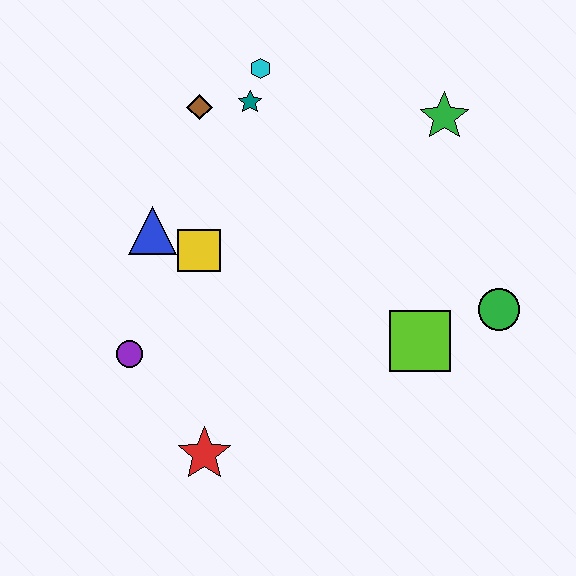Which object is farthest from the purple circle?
The green star is farthest from the purple circle.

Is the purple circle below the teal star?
Yes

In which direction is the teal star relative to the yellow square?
The teal star is above the yellow square.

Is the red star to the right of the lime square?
No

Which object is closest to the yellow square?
The blue triangle is closest to the yellow square.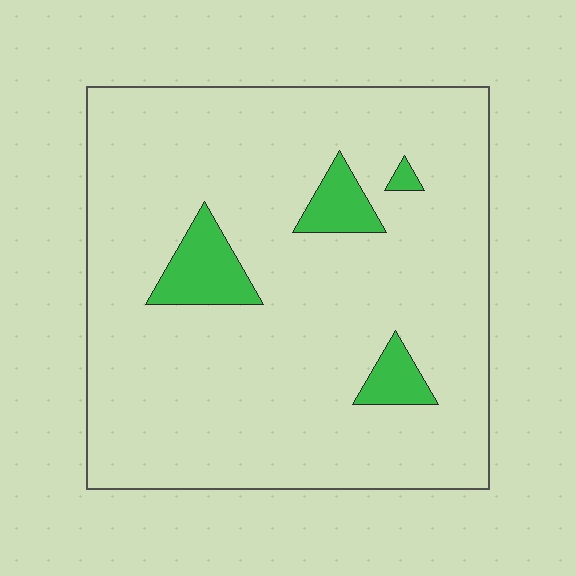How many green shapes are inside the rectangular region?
4.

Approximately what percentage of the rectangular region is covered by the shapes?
Approximately 10%.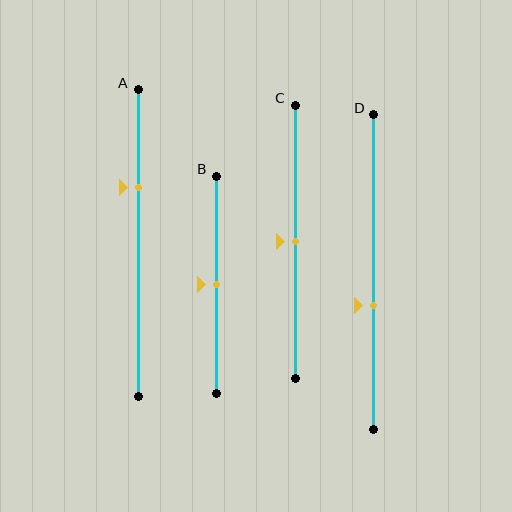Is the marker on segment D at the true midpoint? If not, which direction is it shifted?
No, the marker on segment D is shifted downward by about 11% of the segment length.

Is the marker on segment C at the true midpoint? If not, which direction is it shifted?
Yes, the marker on segment C is at the true midpoint.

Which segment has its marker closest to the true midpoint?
Segment B has its marker closest to the true midpoint.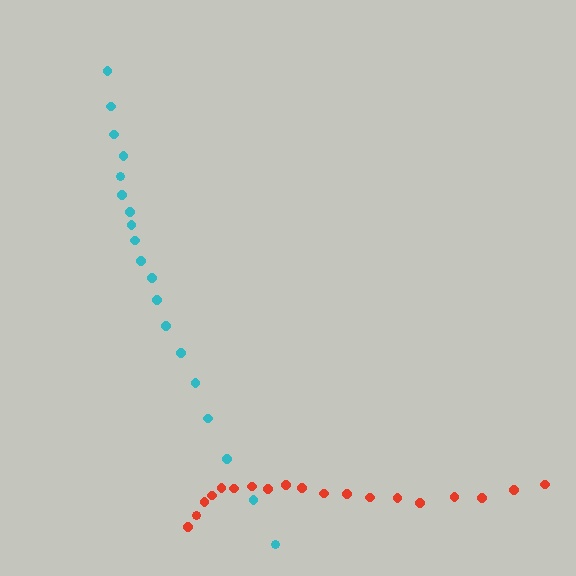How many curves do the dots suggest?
There are 2 distinct paths.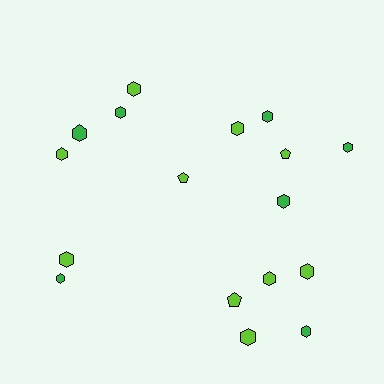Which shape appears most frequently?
Hexagon, with 14 objects.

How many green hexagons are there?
There are 7 green hexagons.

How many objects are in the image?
There are 17 objects.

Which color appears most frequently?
Lime, with 10 objects.